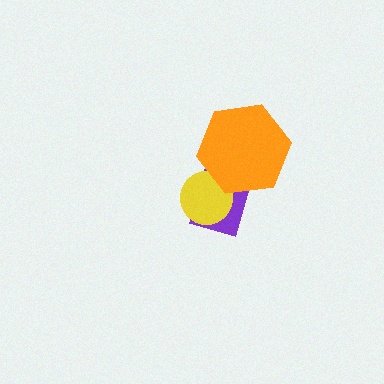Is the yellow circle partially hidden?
Yes, it is partially covered by another shape.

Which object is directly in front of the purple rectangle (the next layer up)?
The yellow circle is directly in front of the purple rectangle.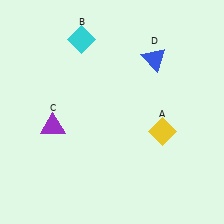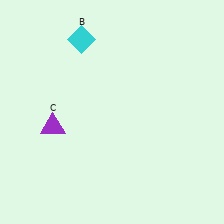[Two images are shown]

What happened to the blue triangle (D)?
The blue triangle (D) was removed in Image 2. It was in the top-right area of Image 1.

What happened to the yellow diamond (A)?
The yellow diamond (A) was removed in Image 2. It was in the bottom-right area of Image 1.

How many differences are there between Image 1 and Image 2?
There are 2 differences between the two images.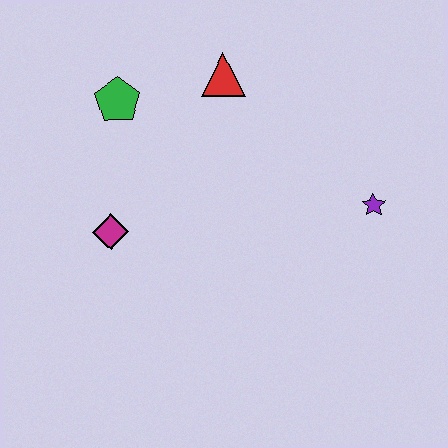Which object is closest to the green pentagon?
The red triangle is closest to the green pentagon.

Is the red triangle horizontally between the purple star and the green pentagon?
Yes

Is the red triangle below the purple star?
No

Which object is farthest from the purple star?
The green pentagon is farthest from the purple star.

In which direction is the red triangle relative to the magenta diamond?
The red triangle is above the magenta diamond.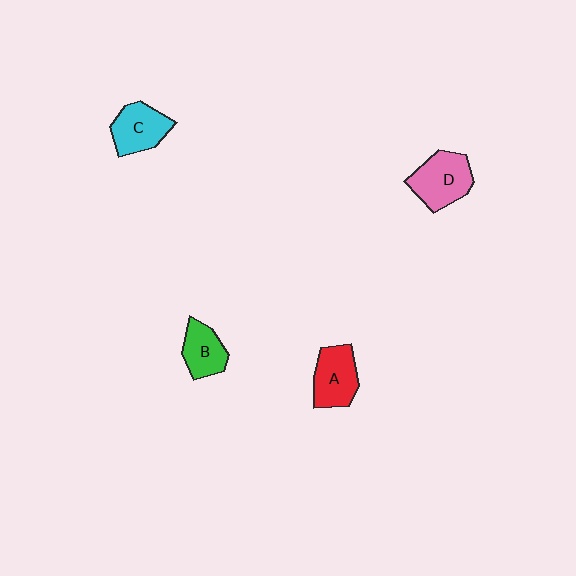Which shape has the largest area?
Shape D (pink).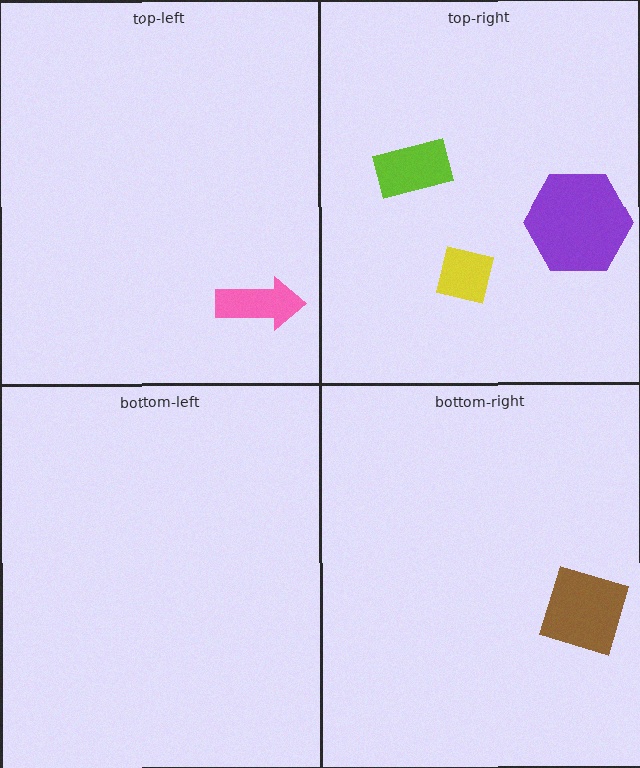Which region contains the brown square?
The bottom-right region.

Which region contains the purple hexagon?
The top-right region.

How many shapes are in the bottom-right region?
1.